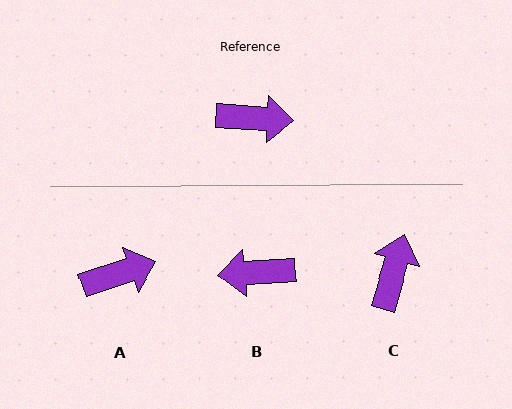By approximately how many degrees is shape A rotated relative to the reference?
Approximately 22 degrees counter-clockwise.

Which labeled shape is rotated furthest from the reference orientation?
B, about 172 degrees away.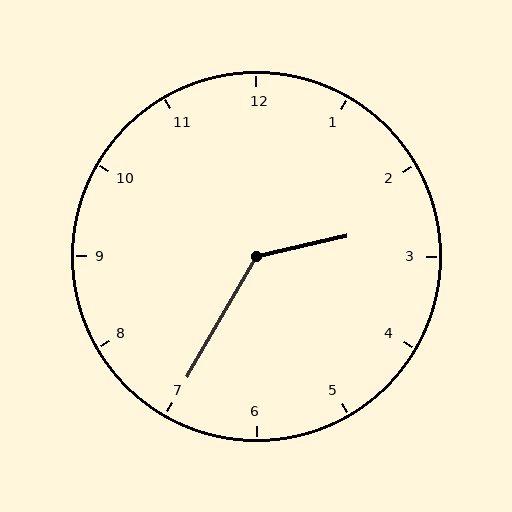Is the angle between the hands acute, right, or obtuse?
It is obtuse.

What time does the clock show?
2:35.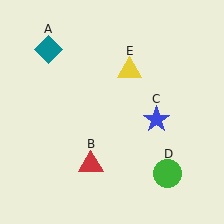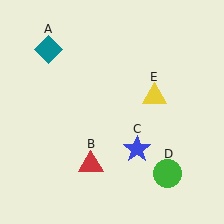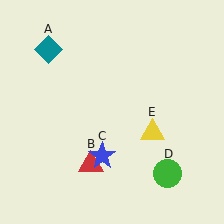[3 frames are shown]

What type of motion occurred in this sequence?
The blue star (object C), yellow triangle (object E) rotated clockwise around the center of the scene.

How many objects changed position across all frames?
2 objects changed position: blue star (object C), yellow triangle (object E).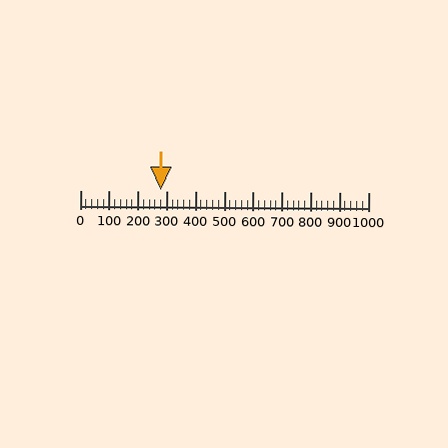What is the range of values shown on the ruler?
The ruler shows values from 0 to 1000.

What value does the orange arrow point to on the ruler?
The orange arrow points to approximately 280.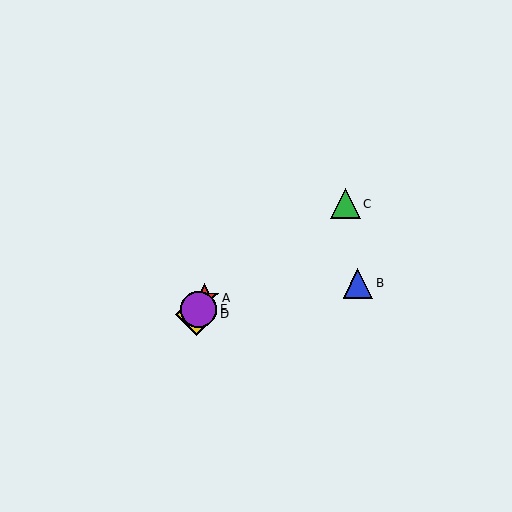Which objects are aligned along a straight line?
Objects A, D, E are aligned along a straight line.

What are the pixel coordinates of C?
Object C is at (345, 204).